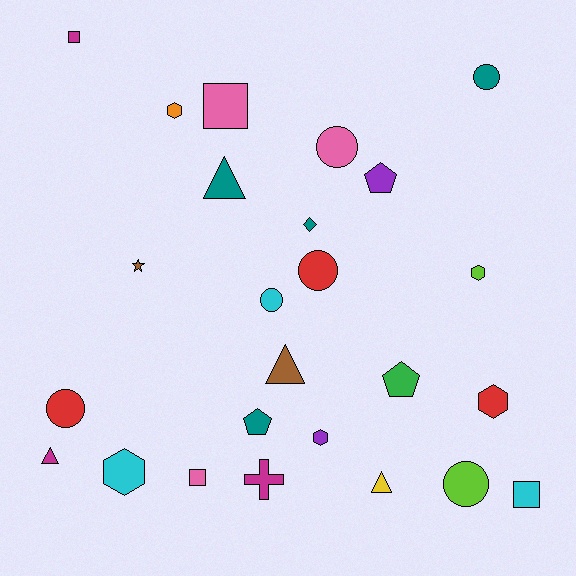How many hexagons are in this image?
There are 5 hexagons.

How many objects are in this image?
There are 25 objects.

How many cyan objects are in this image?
There are 3 cyan objects.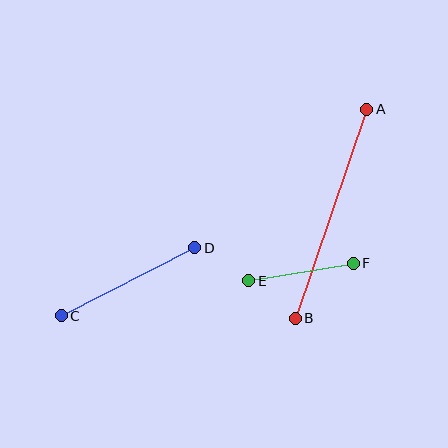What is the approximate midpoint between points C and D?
The midpoint is at approximately (128, 282) pixels.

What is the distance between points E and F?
The distance is approximately 106 pixels.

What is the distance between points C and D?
The distance is approximately 150 pixels.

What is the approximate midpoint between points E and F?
The midpoint is at approximately (301, 272) pixels.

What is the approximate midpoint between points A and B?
The midpoint is at approximately (331, 214) pixels.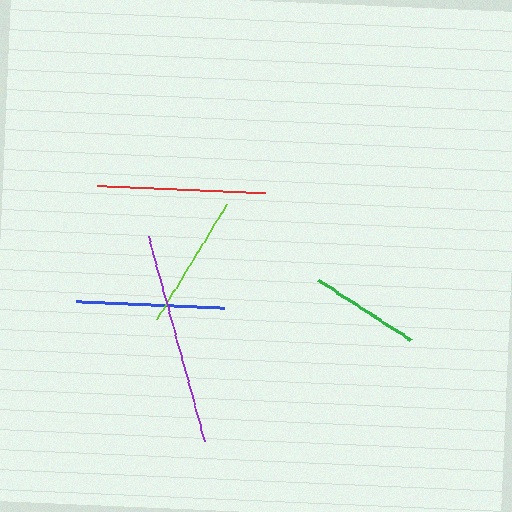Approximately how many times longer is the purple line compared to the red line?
The purple line is approximately 1.3 times the length of the red line.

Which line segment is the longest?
The purple line is the longest at approximately 212 pixels.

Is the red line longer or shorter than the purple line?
The purple line is longer than the red line.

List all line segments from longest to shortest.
From longest to shortest: purple, red, blue, lime, green.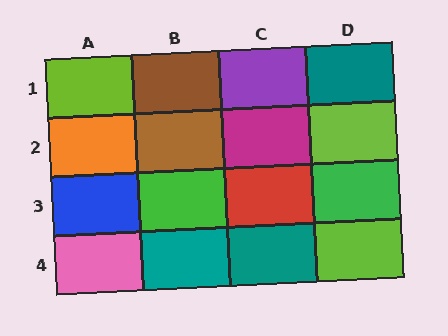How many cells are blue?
1 cell is blue.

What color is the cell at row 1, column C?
Purple.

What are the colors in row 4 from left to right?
Pink, teal, teal, lime.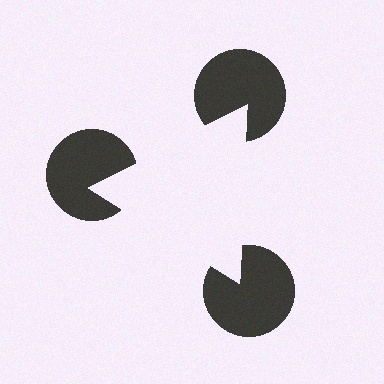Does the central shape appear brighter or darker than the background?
It typically appears slightly brighter than the background, even though no actual brightness change is drawn.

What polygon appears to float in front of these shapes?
An illusory triangle — its edges are inferred from the aligned wedge cuts in the pac-man discs, not physically drawn.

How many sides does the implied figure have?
3 sides.